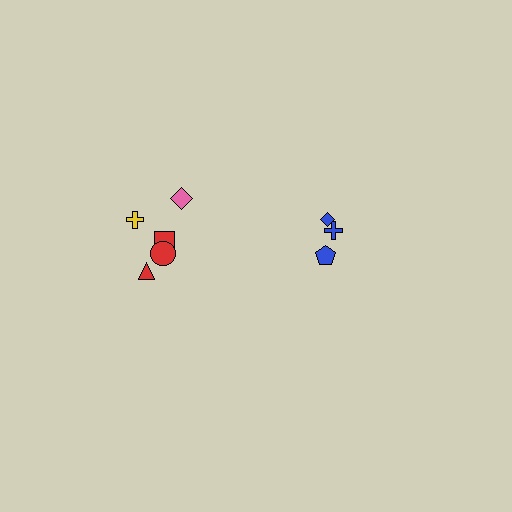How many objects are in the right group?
There are 3 objects.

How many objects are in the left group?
There are 5 objects.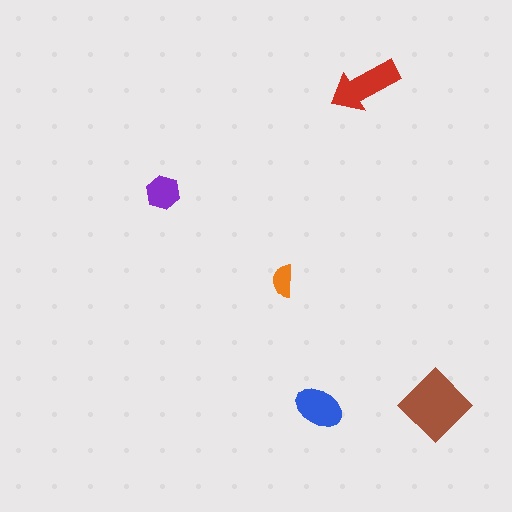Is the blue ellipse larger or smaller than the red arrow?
Smaller.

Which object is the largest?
The brown diamond.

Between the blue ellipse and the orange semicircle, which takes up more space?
The blue ellipse.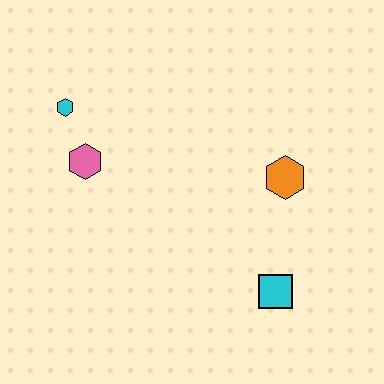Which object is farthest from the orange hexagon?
The cyan hexagon is farthest from the orange hexagon.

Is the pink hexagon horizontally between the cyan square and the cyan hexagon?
Yes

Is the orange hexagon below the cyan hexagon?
Yes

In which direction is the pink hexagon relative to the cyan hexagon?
The pink hexagon is below the cyan hexagon.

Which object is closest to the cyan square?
The orange hexagon is closest to the cyan square.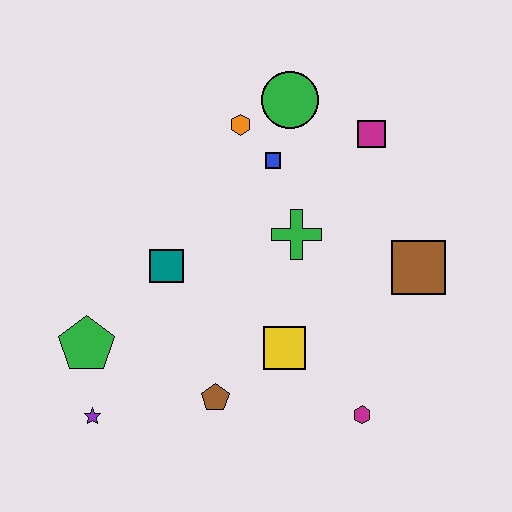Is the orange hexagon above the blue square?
Yes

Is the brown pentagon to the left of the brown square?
Yes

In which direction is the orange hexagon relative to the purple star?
The orange hexagon is above the purple star.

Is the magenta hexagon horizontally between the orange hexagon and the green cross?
No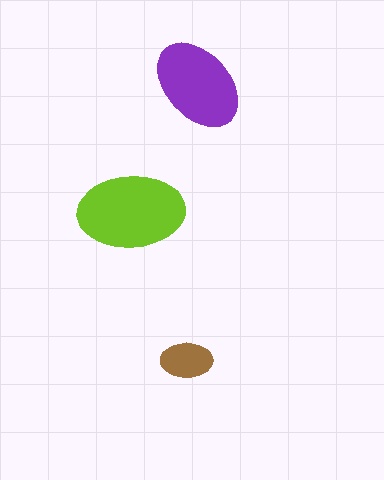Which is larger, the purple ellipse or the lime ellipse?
The lime one.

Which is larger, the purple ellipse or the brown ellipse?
The purple one.